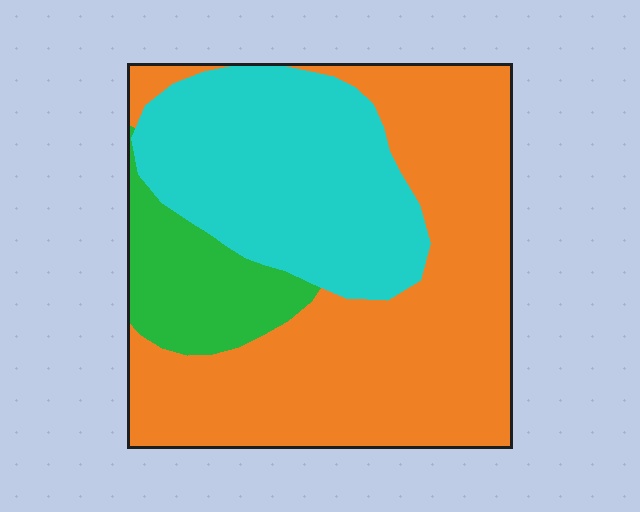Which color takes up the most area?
Orange, at roughly 55%.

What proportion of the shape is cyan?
Cyan covers 33% of the shape.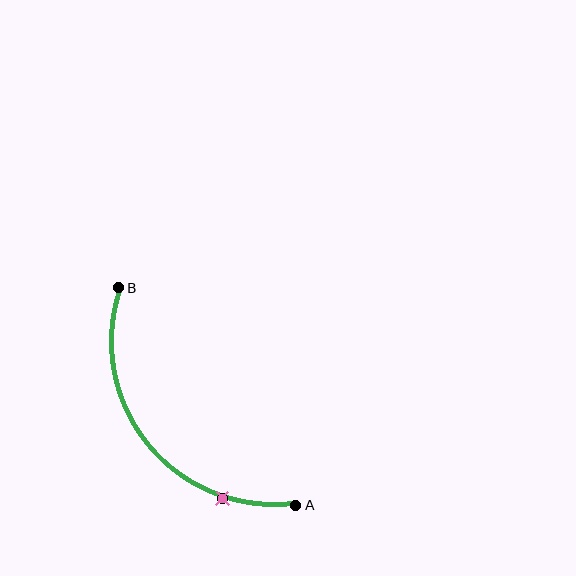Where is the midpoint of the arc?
The arc midpoint is the point on the curve farthest from the straight line joining A and B. It sits below and to the left of that line.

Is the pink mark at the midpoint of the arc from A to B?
No. The pink mark lies on the arc but is closer to endpoint A. The arc midpoint would be at the point on the curve equidistant along the arc from both A and B.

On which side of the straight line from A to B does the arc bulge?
The arc bulges below and to the left of the straight line connecting A and B.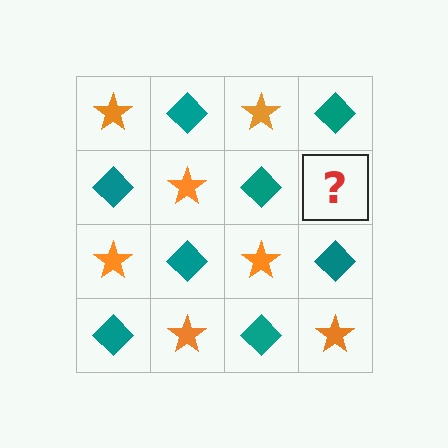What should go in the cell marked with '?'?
The missing cell should contain an orange star.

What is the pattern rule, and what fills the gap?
The rule is that it alternates orange star and teal diamond in a checkerboard pattern. The gap should be filled with an orange star.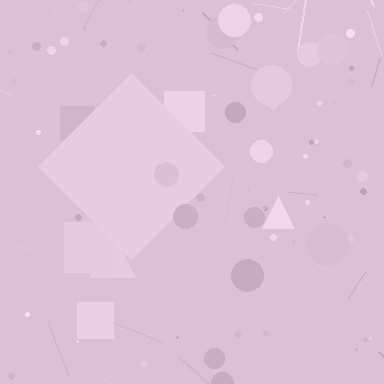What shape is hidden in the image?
A diamond is hidden in the image.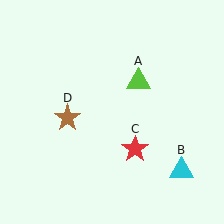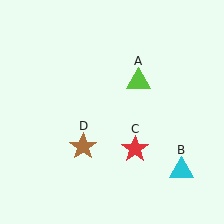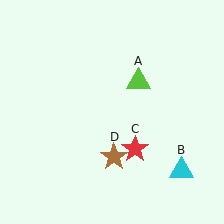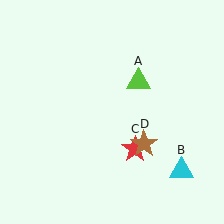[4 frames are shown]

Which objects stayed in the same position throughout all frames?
Lime triangle (object A) and cyan triangle (object B) and red star (object C) remained stationary.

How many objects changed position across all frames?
1 object changed position: brown star (object D).